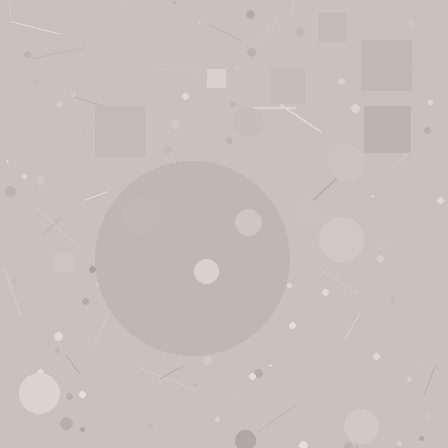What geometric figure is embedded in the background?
A circle is embedded in the background.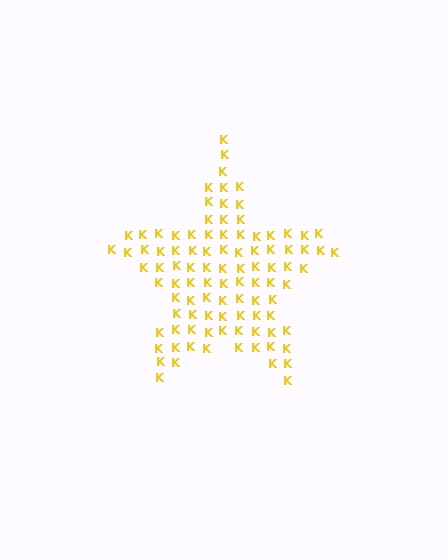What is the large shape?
The large shape is a star.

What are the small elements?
The small elements are letter K's.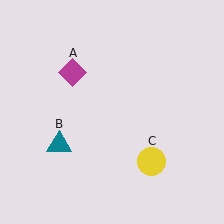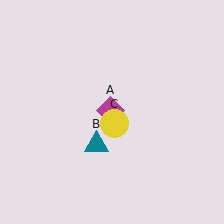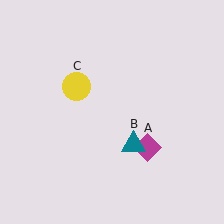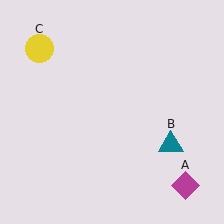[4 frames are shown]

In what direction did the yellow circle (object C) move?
The yellow circle (object C) moved up and to the left.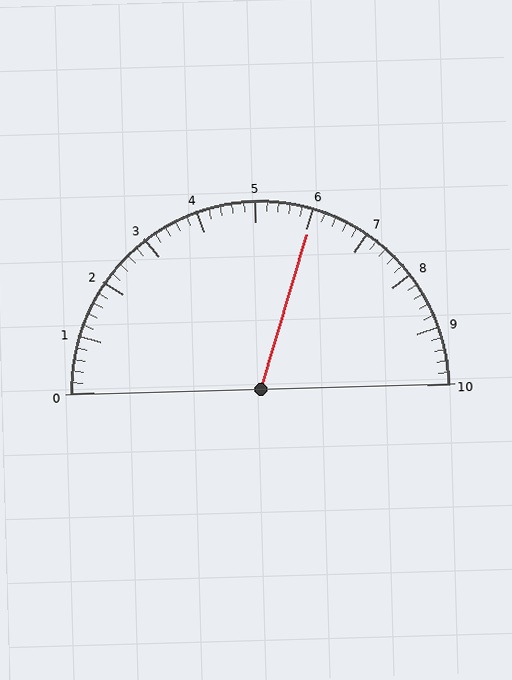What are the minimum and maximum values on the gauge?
The gauge ranges from 0 to 10.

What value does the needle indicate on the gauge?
The needle indicates approximately 6.0.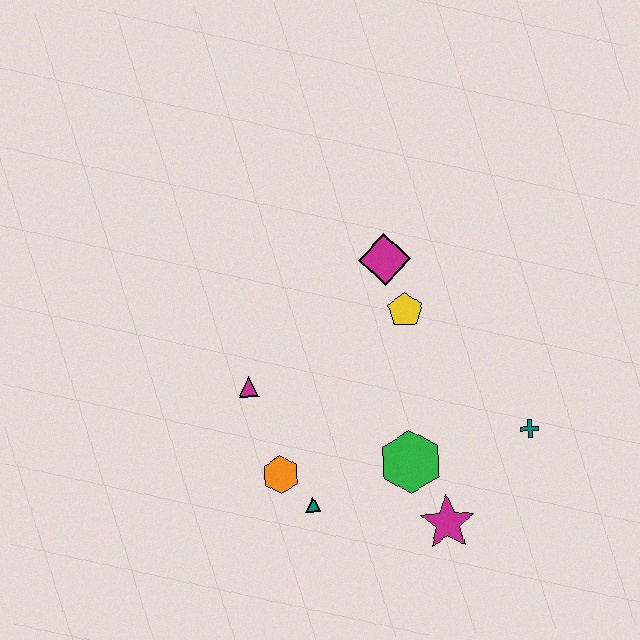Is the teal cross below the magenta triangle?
Yes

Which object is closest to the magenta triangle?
The orange hexagon is closest to the magenta triangle.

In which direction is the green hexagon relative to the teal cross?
The green hexagon is to the left of the teal cross.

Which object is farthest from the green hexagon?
The magenta diamond is farthest from the green hexagon.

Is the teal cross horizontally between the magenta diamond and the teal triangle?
No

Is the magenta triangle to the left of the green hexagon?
Yes